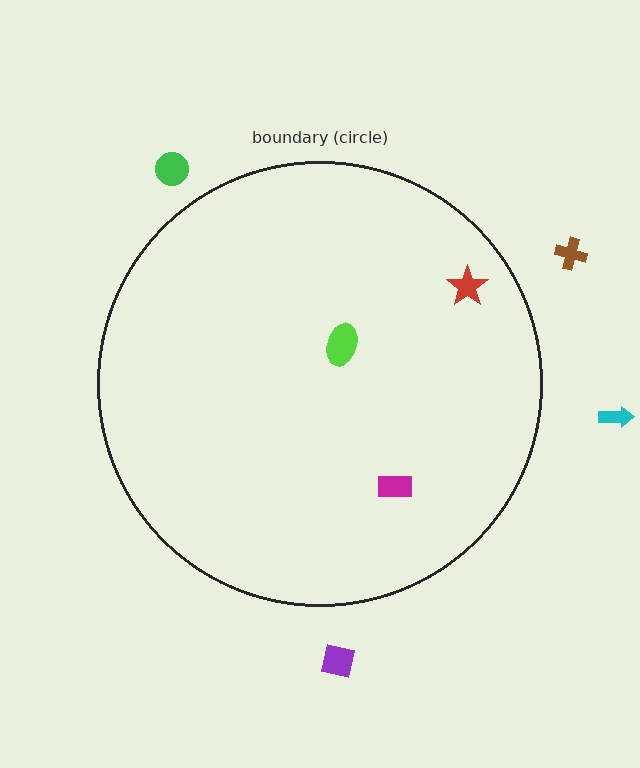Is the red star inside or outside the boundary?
Inside.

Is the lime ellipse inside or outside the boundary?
Inside.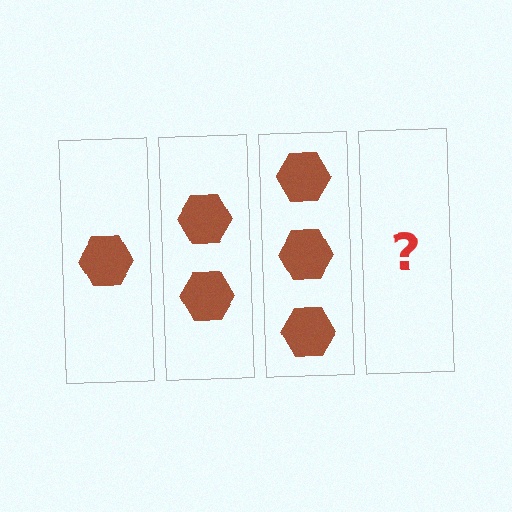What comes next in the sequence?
The next element should be 4 hexagons.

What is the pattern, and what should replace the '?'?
The pattern is that each step adds one more hexagon. The '?' should be 4 hexagons.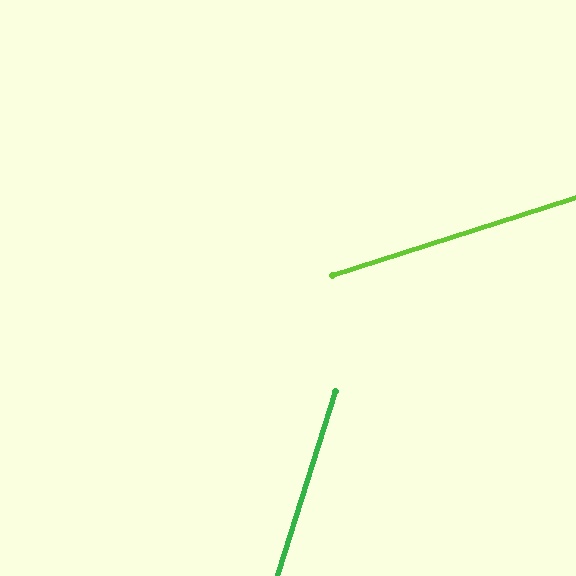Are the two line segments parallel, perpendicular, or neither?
Neither parallel nor perpendicular — they differ by about 55°.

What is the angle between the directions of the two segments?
Approximately 55 degrees.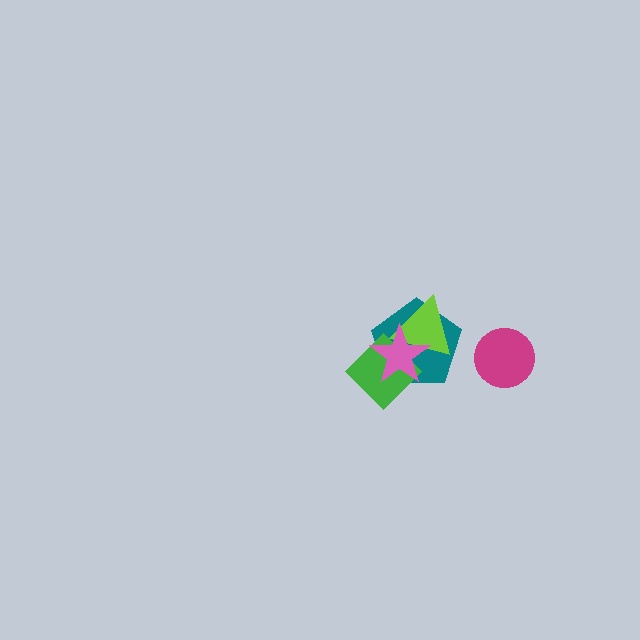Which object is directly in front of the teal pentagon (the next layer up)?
The green diamond is directly in front of the teal pentagon.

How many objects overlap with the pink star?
3 objects overlap with the pink star.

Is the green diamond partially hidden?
Yes, it is partially covered by another shape.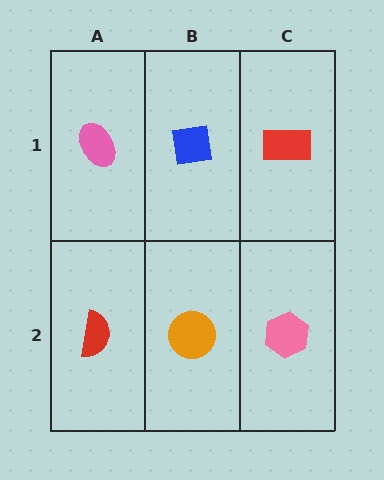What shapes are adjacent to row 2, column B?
A blue square (row 1, column B), a red semicircle (row 2, column A), a pink hexagon (row 2, column C).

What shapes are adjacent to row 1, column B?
An orange circle (row 2, column B), a pink ellipse (row 1, column A), a red rectangle (row 1, column C).